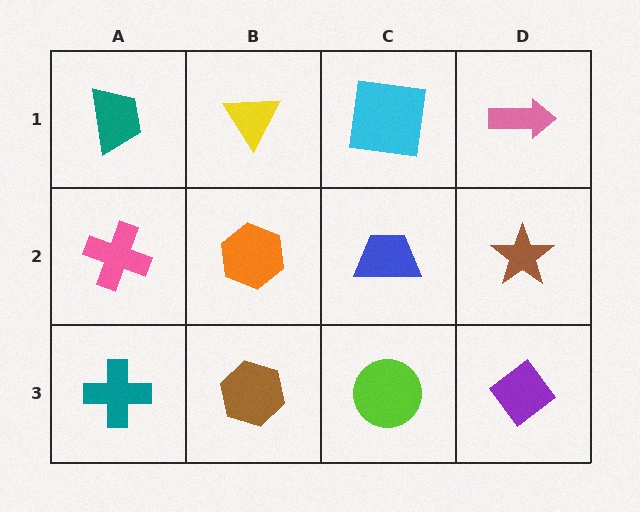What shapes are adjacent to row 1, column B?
An orange hexagon (row 2, column B), a teal trapezoid (row 1, column A), a cyan square (row 1, column C).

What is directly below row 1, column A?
A pink cross.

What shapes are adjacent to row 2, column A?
A teal trapezoid (row 1, column A), a teal cross (row 3, column A), an orange hexagon (row 2, column B).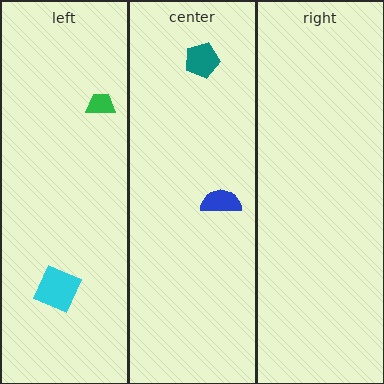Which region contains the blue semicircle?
The center region.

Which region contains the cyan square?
The left region.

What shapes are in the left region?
The green trapezoid, the cyan square.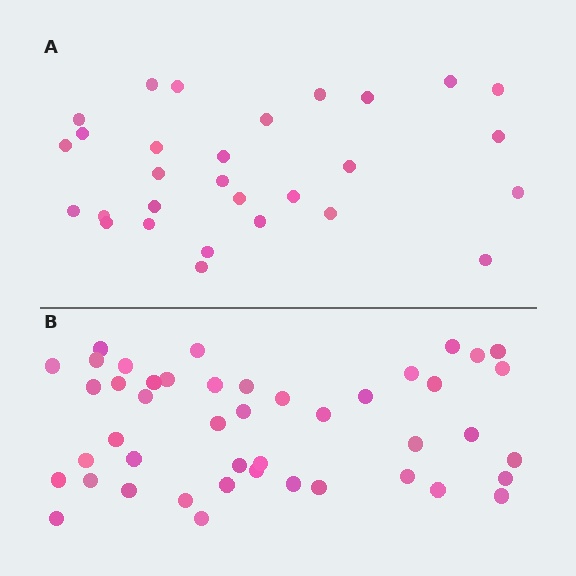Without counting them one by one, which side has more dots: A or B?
Region B (the bottom region) has more dots.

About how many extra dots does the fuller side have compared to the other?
Region B has approximately 15 more dots than region A.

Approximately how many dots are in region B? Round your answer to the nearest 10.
About 40 dots. (The exact count is 45, which rounds to 40.)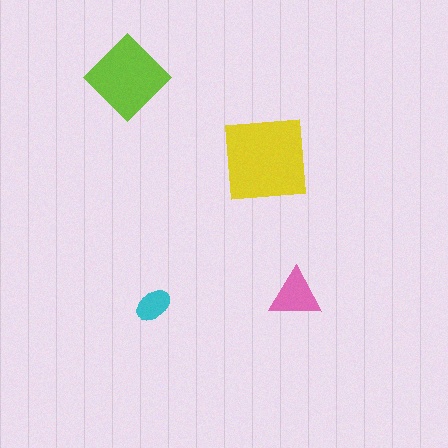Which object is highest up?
The lime diamond is topmost.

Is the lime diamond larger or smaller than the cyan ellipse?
Larger.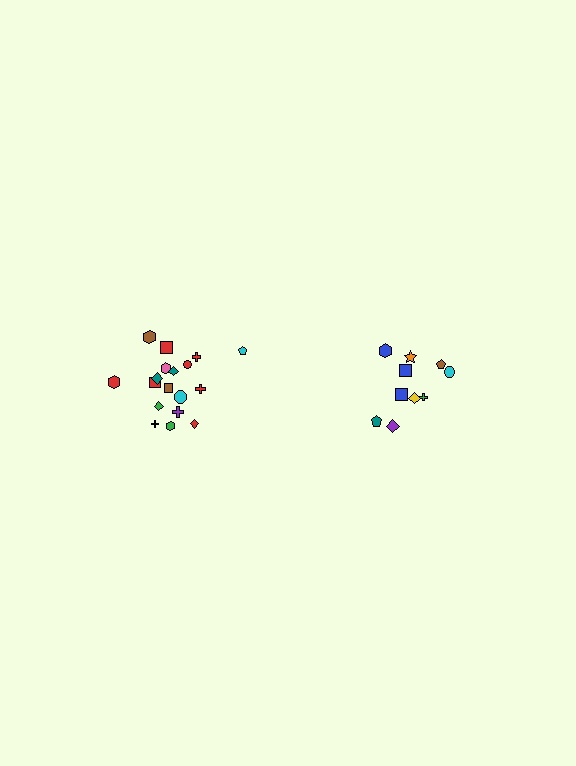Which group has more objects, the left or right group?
The left group.